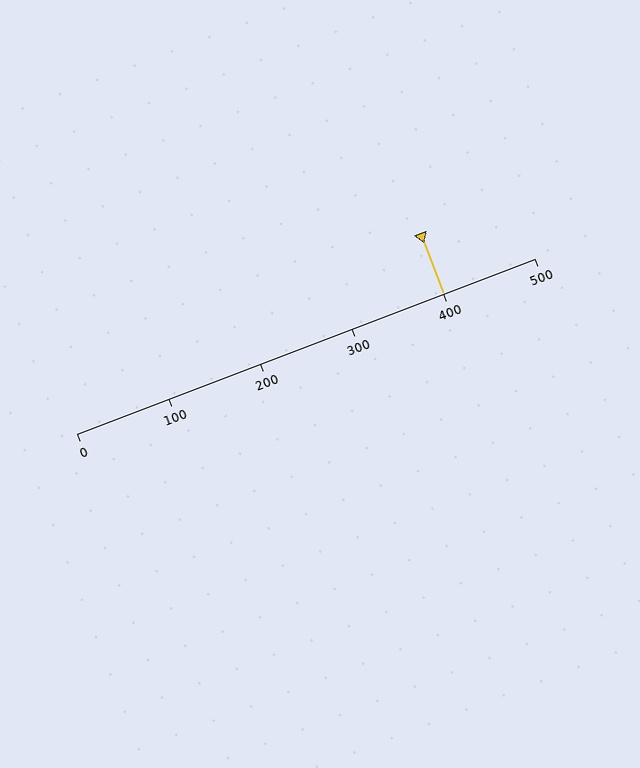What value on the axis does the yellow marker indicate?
The marker indicates approximately 400.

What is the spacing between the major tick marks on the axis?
The major ticks are spaced 100 apart.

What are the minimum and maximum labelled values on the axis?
The axis runs from 0 to 500.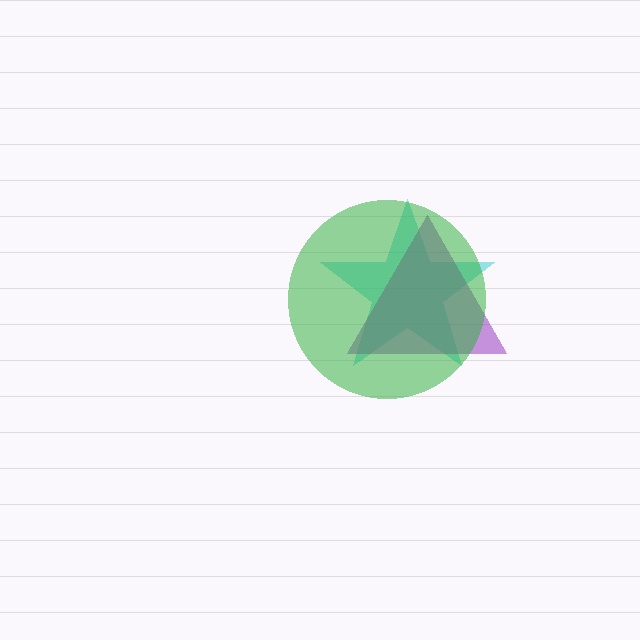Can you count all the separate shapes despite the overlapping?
Yes, there are 3 separate shapes.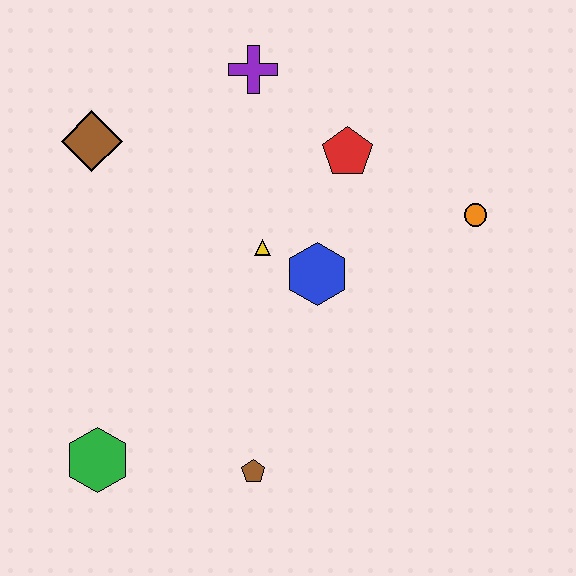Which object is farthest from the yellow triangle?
The green hexagon is farthest from the yellow triangle.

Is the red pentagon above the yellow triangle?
Yes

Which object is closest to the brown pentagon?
The green hexagon is closest to the brown pentagon.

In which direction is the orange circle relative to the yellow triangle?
The orange circle is to the right of the yellow triangle.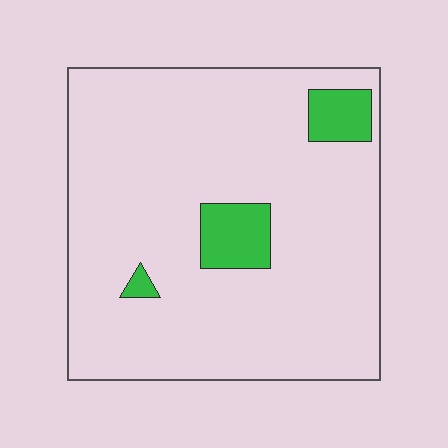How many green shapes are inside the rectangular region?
3.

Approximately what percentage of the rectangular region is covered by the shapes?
Approximately 10%.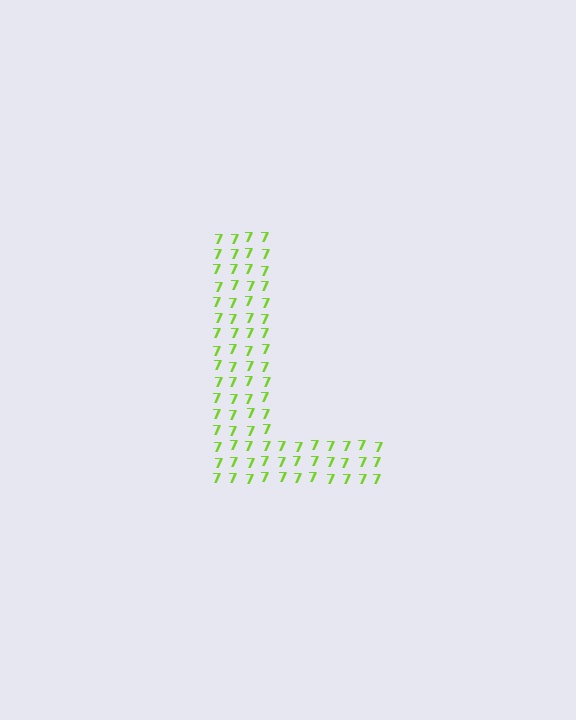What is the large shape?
The large shape is the letter L.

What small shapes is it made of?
It is made of small digit 7's.